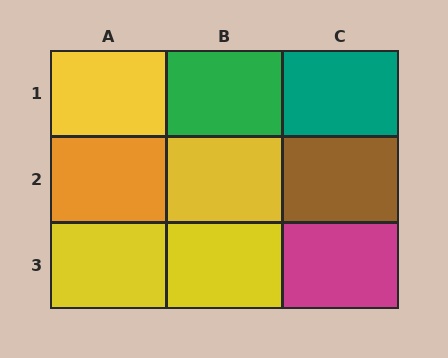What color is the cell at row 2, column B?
Yellow.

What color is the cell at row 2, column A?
Orange.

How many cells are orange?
1 cell is orange.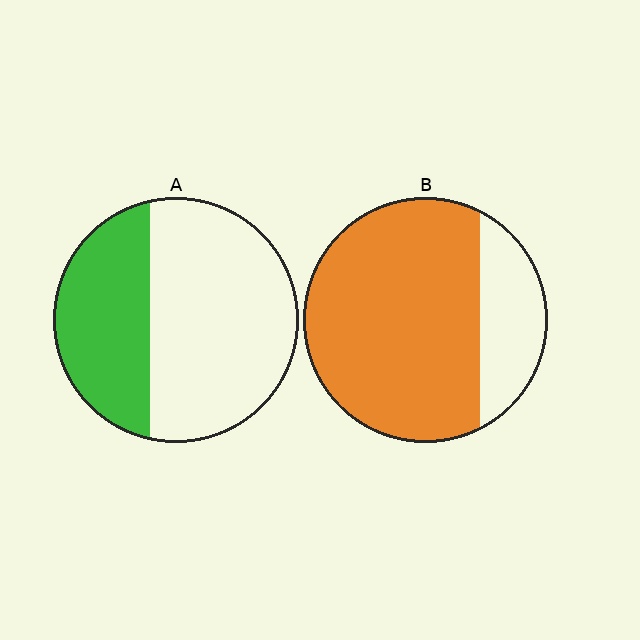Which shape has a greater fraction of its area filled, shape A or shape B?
Shape B.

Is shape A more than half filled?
No.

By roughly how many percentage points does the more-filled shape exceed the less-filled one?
By roughly 40 percentage points (B over A).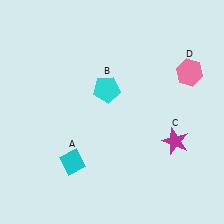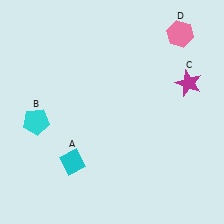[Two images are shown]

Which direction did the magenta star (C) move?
The magenta star (C) moved up.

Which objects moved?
The objects that moved are: the cyan pentagon (B), the magenta star (C), the pink hexagon (D).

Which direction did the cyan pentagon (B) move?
The cyan pentagon (B) moved left.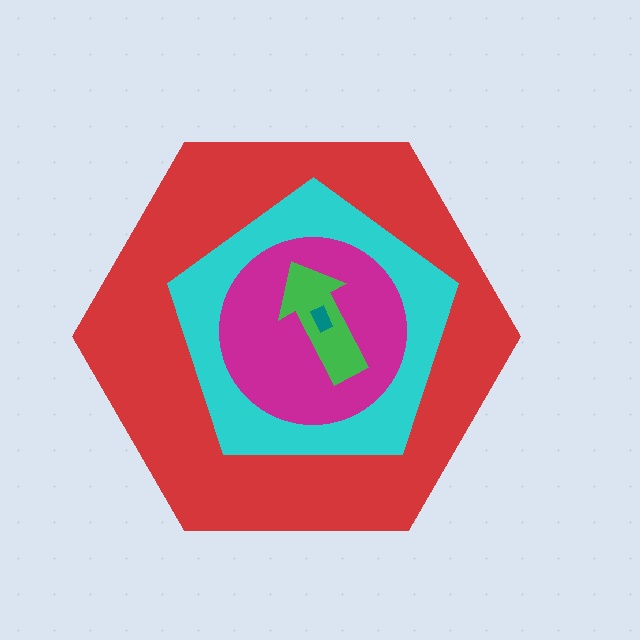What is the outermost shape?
The red hexagon.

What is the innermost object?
The teal rectangle.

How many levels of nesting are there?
5.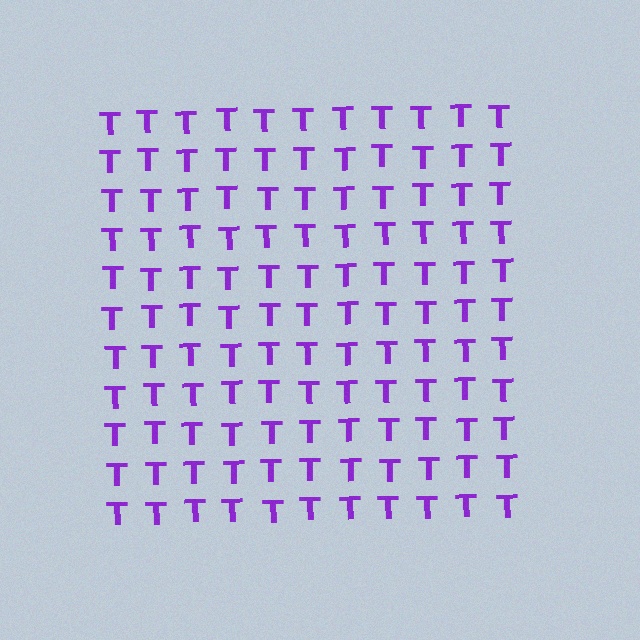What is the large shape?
The large shape is a square.